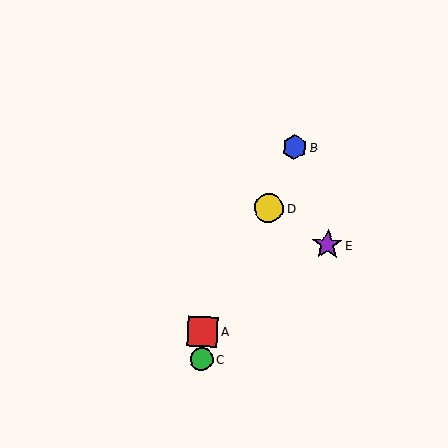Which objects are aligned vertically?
Objects A, C are aligned vertically.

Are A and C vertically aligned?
Yes, both are at x≈203.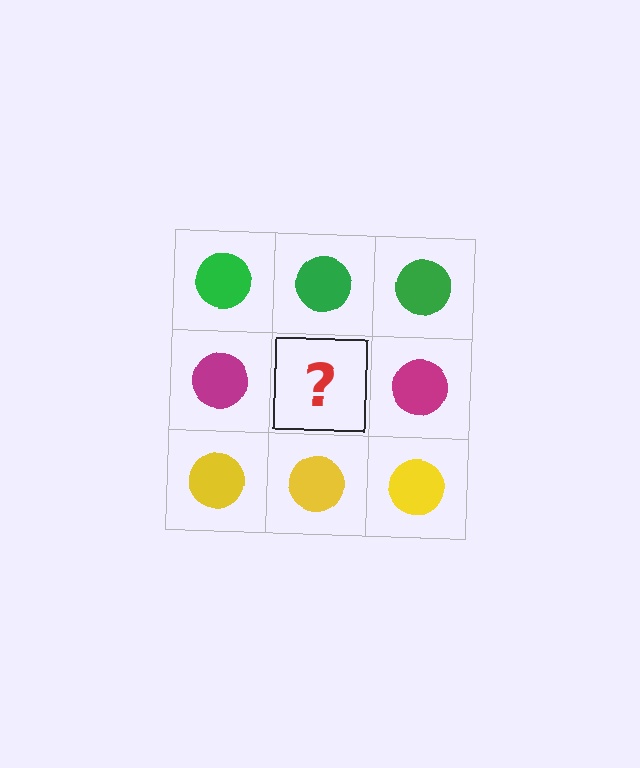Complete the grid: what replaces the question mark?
The question mark should be replaced with a magenta circle.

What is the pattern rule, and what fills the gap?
The rule is that each row has a consistent color. The gap should be filled with a magenta circle.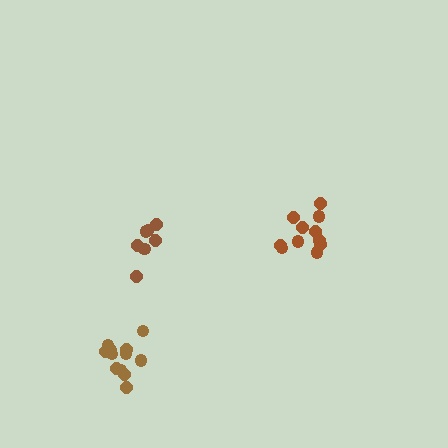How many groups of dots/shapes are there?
There are 3 groups.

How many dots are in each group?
Group 1: 11 dots, Group 2: 7 dots, Group 3: 12 dots (30 total).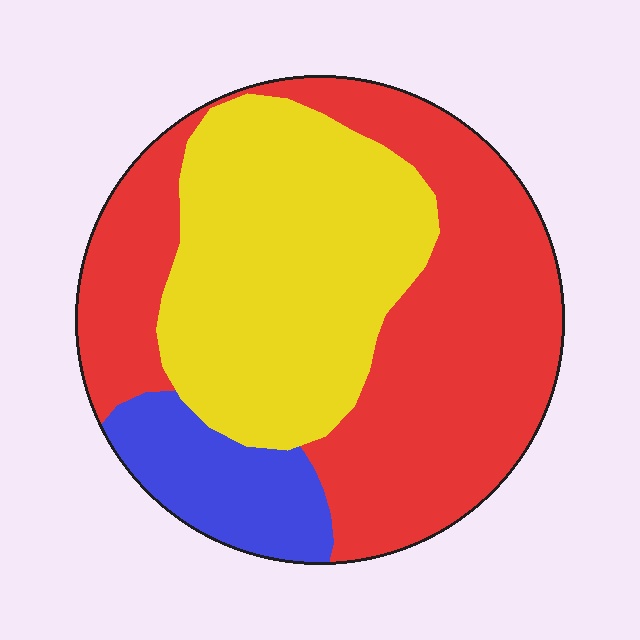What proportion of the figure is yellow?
Yellow takes up about three eighths (3/8) of the figure.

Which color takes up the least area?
Blue, at roughly 10%.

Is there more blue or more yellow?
Yellow.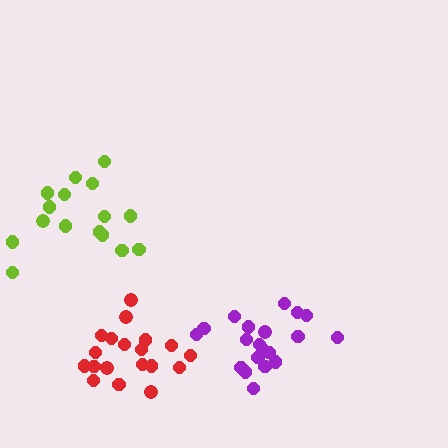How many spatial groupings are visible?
There are 3 spatial groupings.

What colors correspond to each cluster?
The clusters are colored: lime, purple, red.